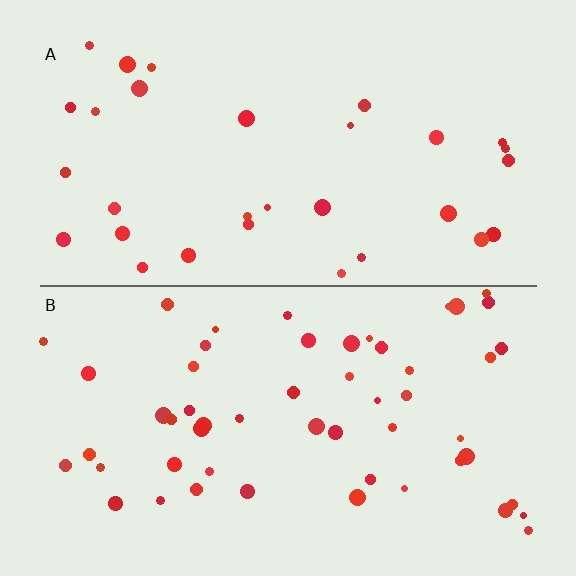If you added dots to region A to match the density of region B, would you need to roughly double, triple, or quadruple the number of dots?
Approximately double.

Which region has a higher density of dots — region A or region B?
B (the bottom).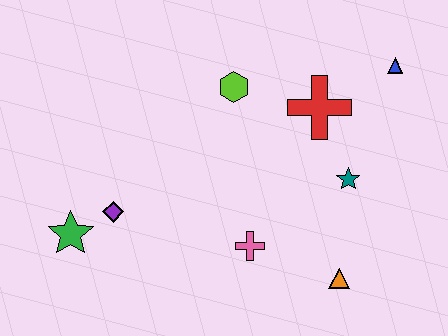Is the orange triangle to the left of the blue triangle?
Yes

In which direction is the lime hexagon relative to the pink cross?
The lime hexagon is above the pink cross.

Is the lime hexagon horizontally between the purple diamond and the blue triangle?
Yes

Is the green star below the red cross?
Yes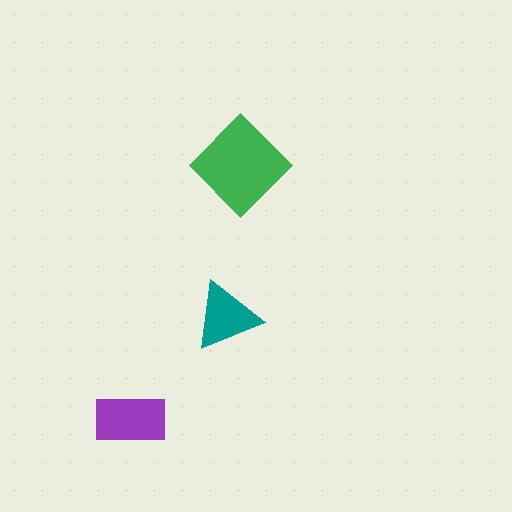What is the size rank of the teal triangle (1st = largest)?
3rd.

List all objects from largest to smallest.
The green diamond, the purple rectangle, the teal triangle.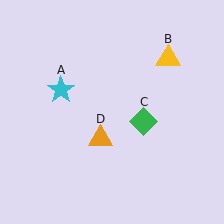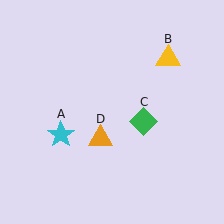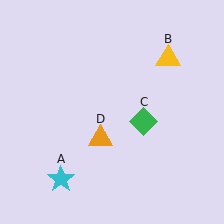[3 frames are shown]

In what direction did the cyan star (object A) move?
The cyan star (object A) moved down.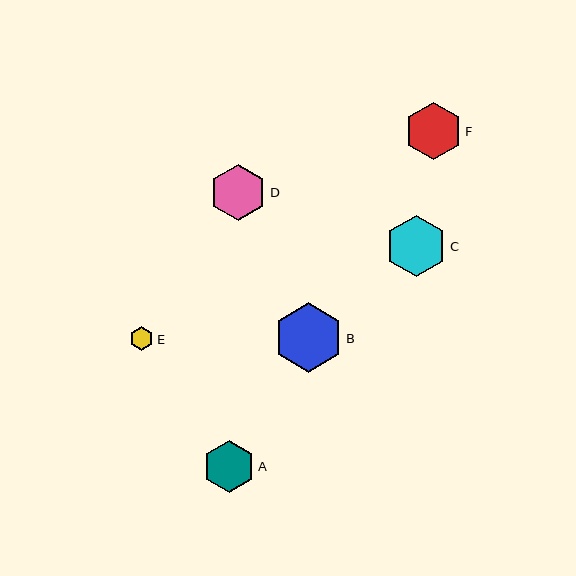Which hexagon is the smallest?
Hexagon E is the smallest with a size of approximately 23 pixels.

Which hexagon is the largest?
Hexagon B is the largest with a size of approximately 69 pixels.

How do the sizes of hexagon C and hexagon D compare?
Hexagon C and hexagon D are approximately the same size.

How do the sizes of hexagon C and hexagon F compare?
Hexagon C and hexagon F are approximately the same size.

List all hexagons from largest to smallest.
From largest to smallest: B, C, F, D, A, E.